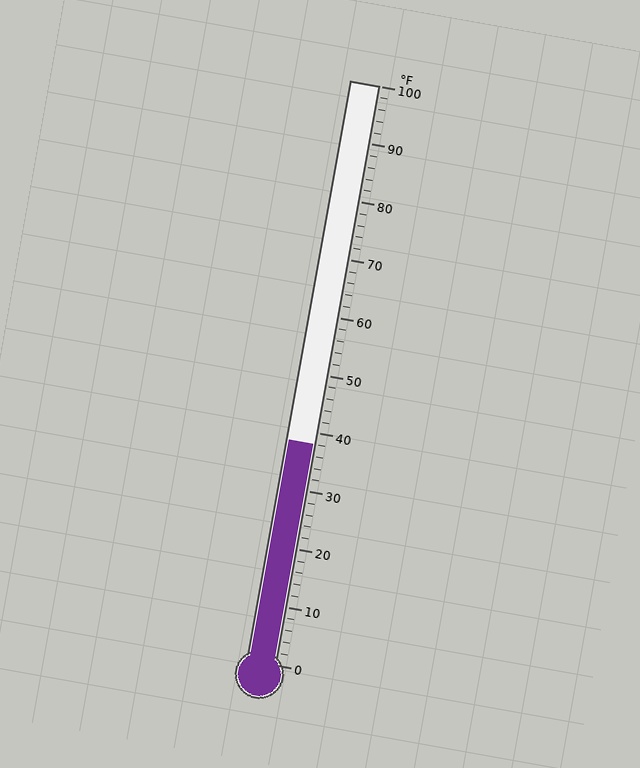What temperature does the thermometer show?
The thermometer shows approximately 38°F.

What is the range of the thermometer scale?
The thermometer scale ranges from 0°F to 100°F.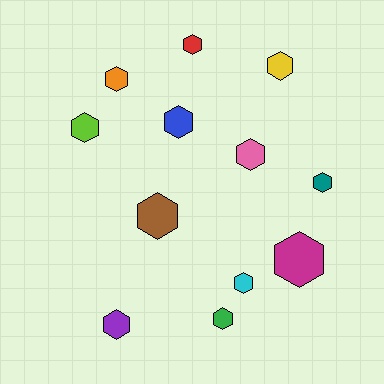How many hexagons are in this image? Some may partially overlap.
There are 12 hexagons.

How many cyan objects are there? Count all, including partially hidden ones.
There is 1 cyan object.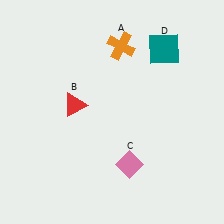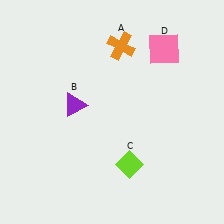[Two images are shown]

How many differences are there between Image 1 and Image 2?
There are 3 differences between the two images.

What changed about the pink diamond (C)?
In Image 1, C is pink. In Image 2, it changed to lime.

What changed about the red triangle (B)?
In Image 1, B is red. In Image 2, it changed to purple.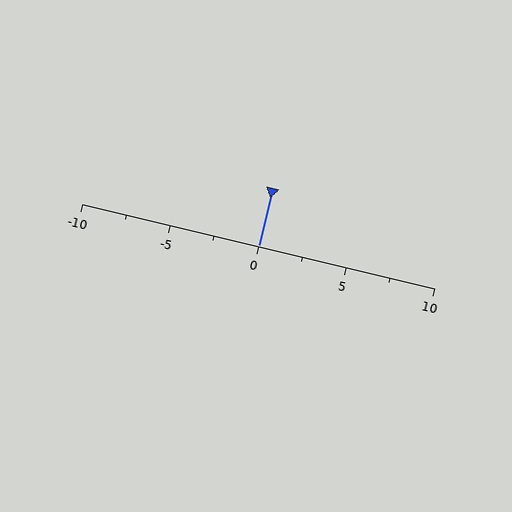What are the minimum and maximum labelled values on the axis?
The axis runs from -10 to 10.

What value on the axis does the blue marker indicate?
The marker indicates approximately 0.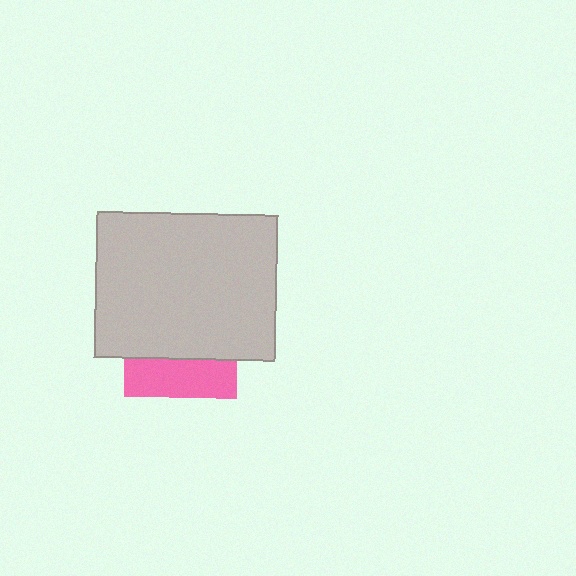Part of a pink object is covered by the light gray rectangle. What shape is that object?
It is a square.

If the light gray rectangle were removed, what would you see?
You would see the complete pink square.